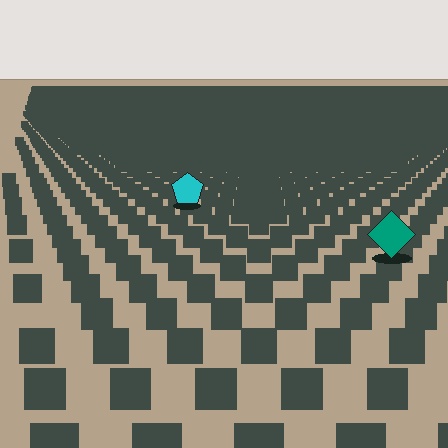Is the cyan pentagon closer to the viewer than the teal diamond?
No. The teal diamond is closer — you can tell from the texture gradient: the ground texture is coarser near it.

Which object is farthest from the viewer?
The cyan pentagon is farthest from the viewer. It appears smaller and the ground texture around it is denser.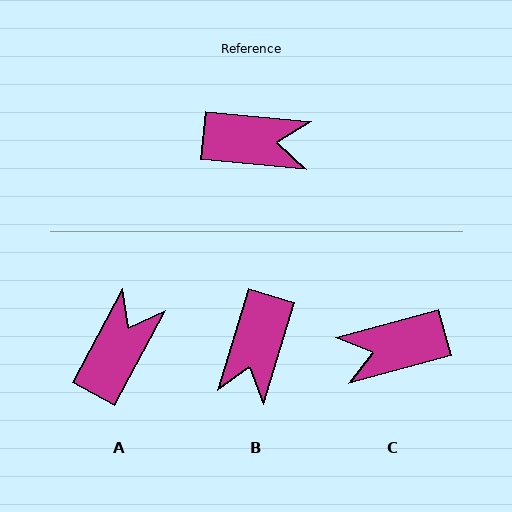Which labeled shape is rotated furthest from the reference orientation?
C, about 159 degrees away.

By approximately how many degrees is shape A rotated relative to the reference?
Approximately 67 degrees counter-clockwise.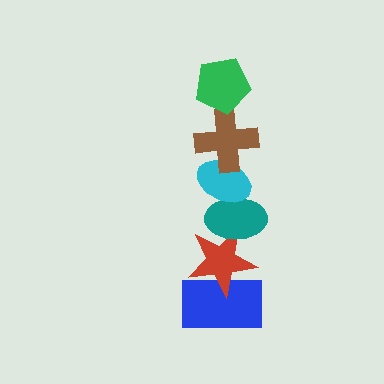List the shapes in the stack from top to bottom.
From top to bottom: the green pentagon, the brown cross, the cyan ellipse, the teal ellipse, the red star, the blue rectangle.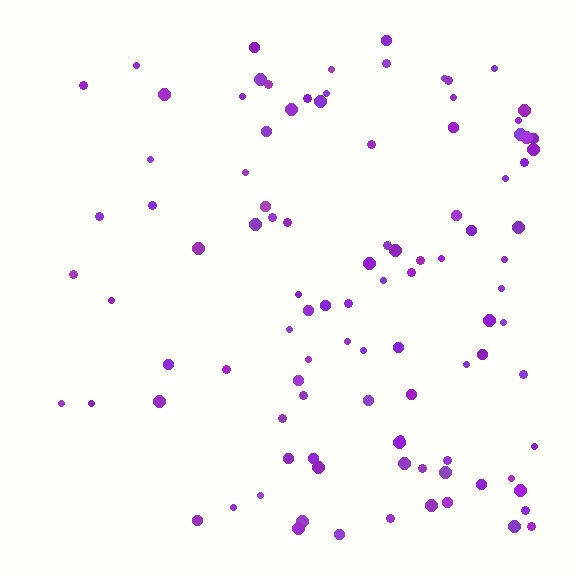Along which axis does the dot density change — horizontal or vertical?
Horizontal.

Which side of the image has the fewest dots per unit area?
The left.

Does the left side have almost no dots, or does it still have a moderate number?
Still a moderate number, just noticeably fewer than the right.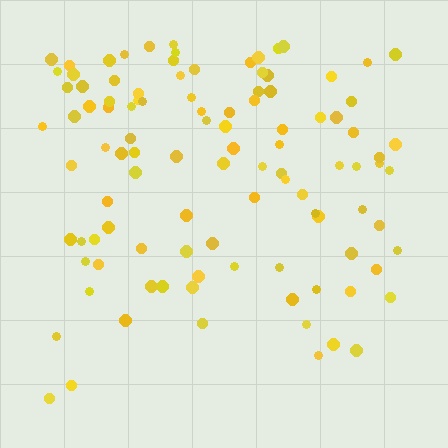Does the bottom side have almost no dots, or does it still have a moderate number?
Still a moderate number, just noticeably fewer than the top.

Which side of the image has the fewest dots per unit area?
The bottom.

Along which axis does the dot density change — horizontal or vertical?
Vertical.